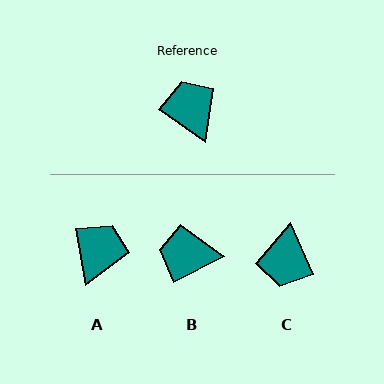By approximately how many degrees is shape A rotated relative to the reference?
Approximately 45 degrees clockwise.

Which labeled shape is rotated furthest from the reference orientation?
C, about 149 degrees away.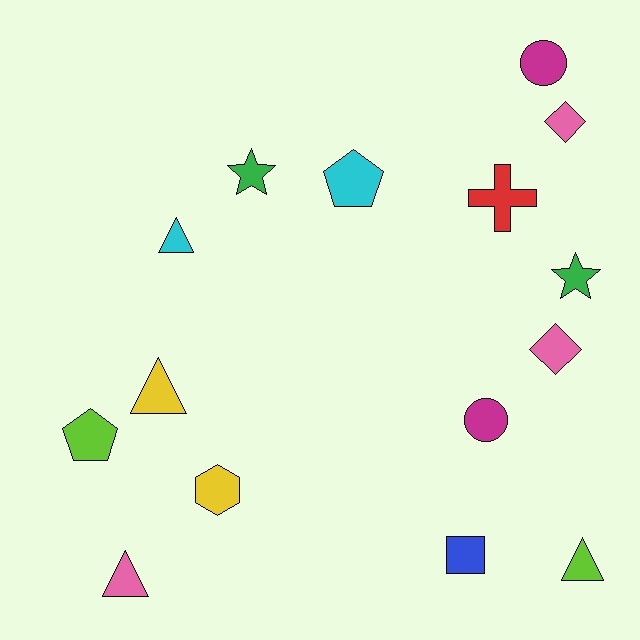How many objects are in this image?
There are 15 objects.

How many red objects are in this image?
There is 1 red object.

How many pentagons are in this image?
There are 2 pentagons.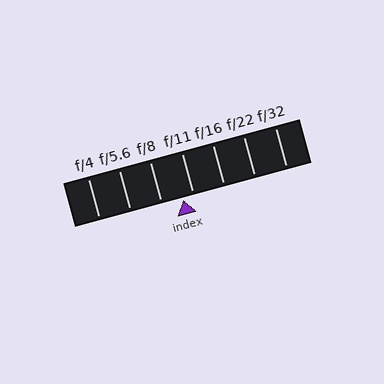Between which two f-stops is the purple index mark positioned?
The index mark is between f/8 and f/11.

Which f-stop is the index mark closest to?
The index mark is closest to f/11.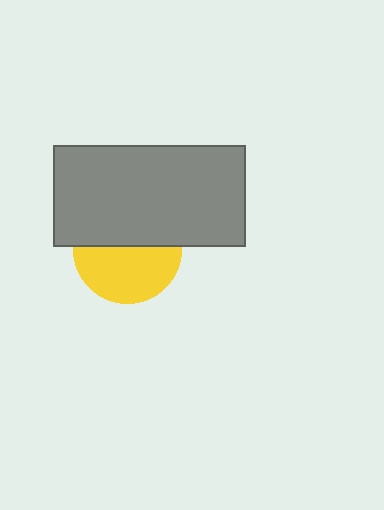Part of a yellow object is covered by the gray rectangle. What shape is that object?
It is a circle.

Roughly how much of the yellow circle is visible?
About half of it is visible (roughly 52%).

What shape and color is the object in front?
The object in front is a gray rectangle.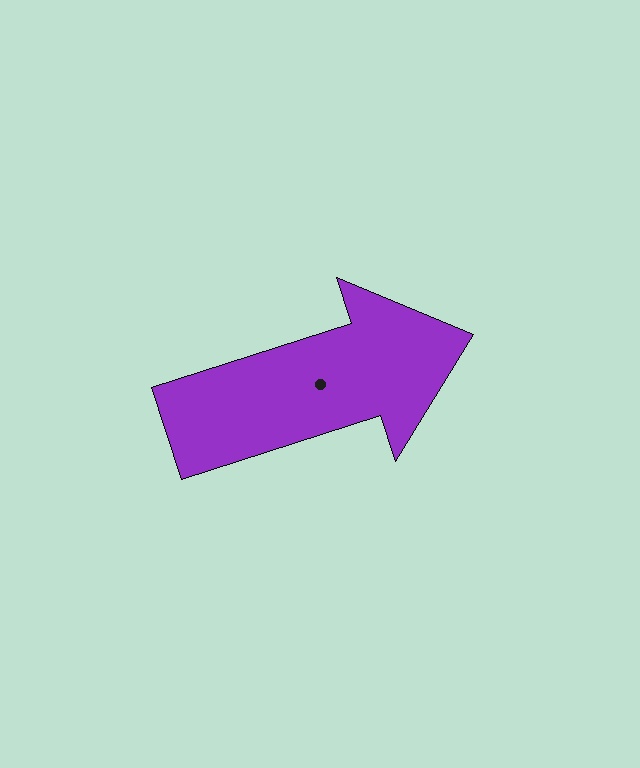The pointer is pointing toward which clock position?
Roughly 2 o'clock.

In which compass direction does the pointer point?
East.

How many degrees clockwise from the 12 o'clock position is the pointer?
Approximately 72 degrees.